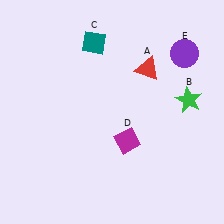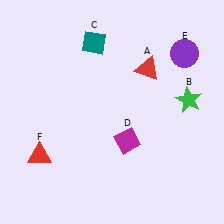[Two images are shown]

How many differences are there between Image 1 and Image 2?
There is 1 difference between the two images.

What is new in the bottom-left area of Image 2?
A red triangle (F) was added in the bottom-left area of Image 2.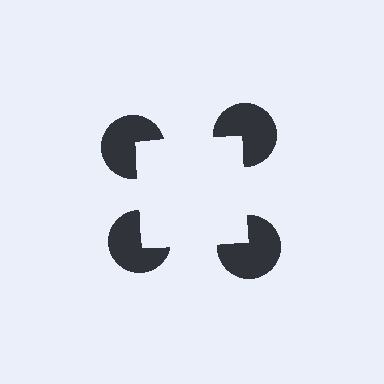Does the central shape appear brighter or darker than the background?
It typically appears slightly brighter than the background, even though no actual brightness change is drawn.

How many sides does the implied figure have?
4 sides.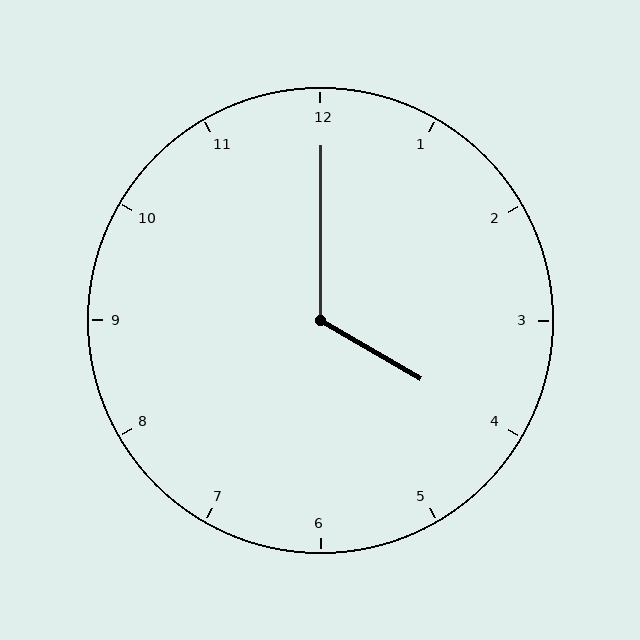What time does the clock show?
4:00.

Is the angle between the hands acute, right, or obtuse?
It is obtuse.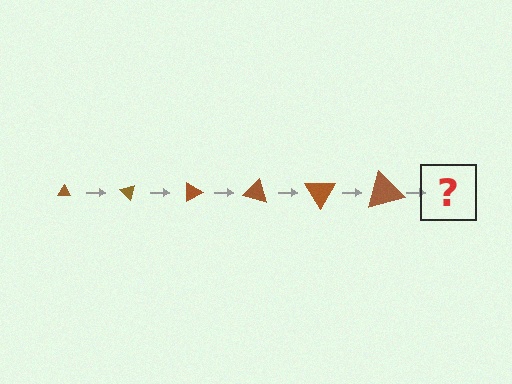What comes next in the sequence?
The next element should be a triangle, larger than the previous one and rotated 270 degrees from the start.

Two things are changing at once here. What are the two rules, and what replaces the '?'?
The two rules are that the triangle grows larger each step and it rotates 45 degrees each step. The '?' should be a triangle, larger than the previous one and rotated 270 degrees from the start.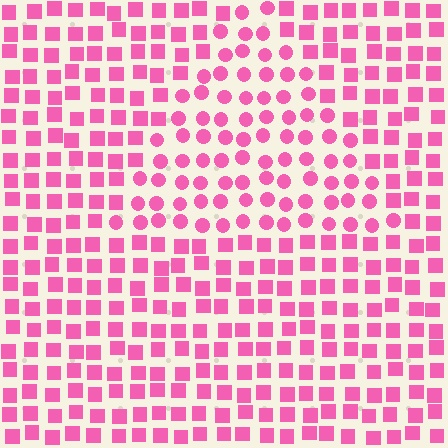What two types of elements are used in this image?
The image uses circles inside the triangle region and squares outside it.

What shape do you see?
I see a triangle.